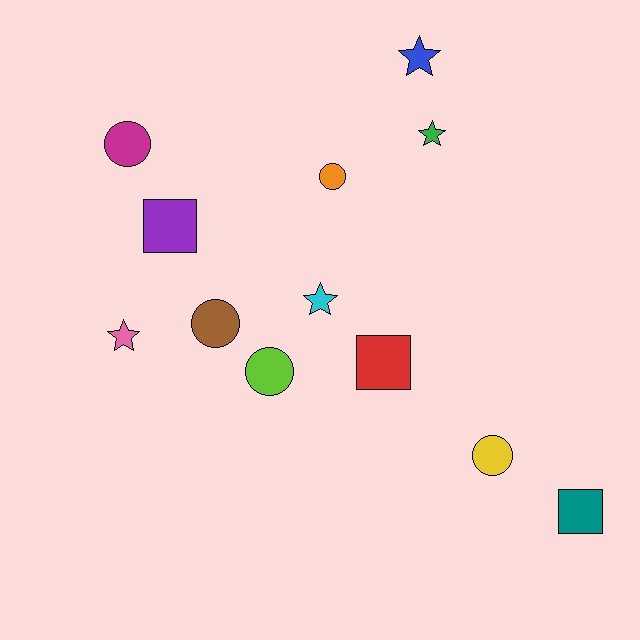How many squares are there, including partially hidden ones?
There are 3 squares.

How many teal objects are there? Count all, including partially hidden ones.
There is 1 teal object.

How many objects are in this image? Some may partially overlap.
There are 12 objects.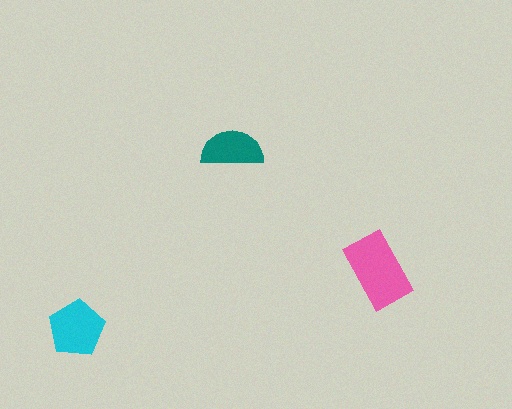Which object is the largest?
The pink rectangle.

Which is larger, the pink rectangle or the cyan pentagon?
The pink rectangle.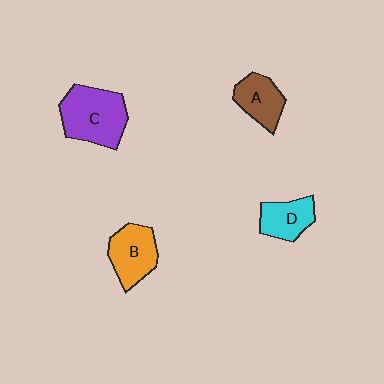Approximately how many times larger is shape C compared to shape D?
Approximately 1.8 times.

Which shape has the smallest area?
Shape D (cyan).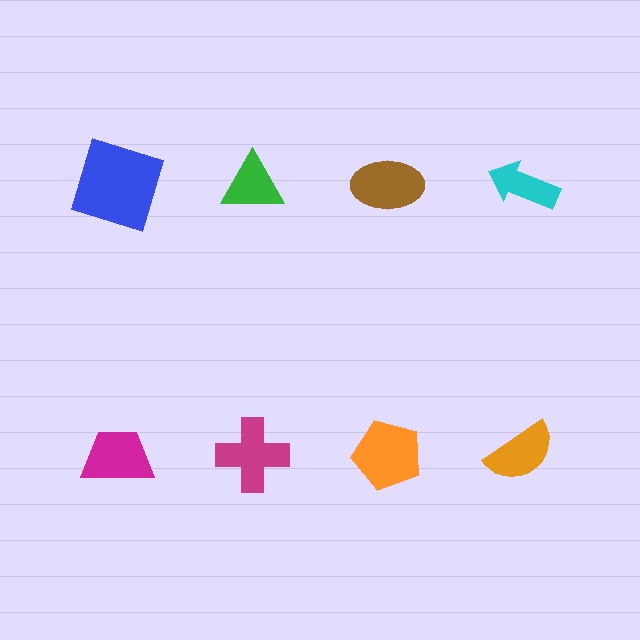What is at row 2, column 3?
An orange pentagon.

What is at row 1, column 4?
A cyan arrow.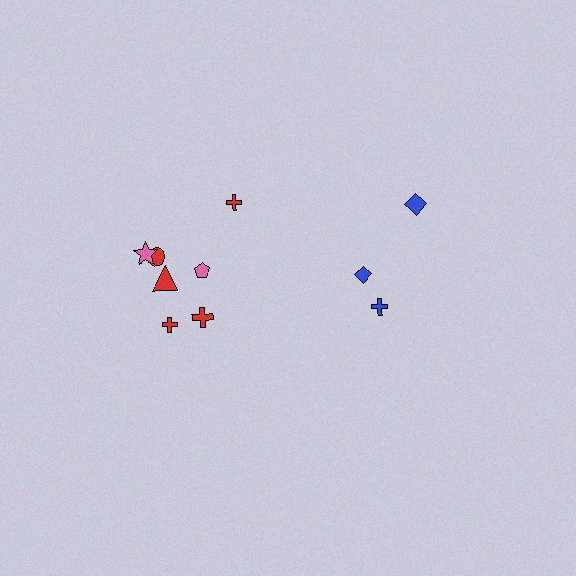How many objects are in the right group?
There are 3 objects.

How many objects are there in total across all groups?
There are 10 objects.